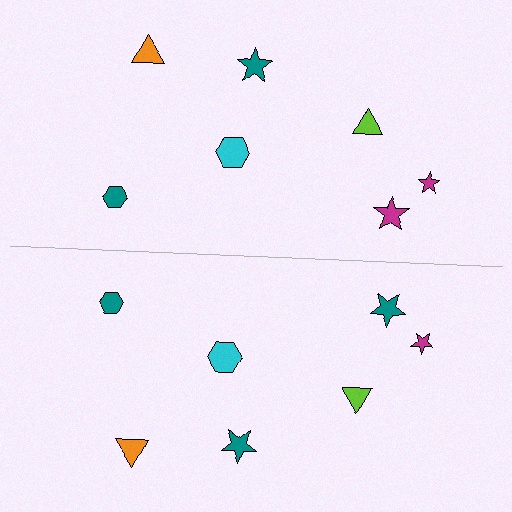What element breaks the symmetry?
The teal star on the bottom side breaks the symmetry — its mirror counterpart is magenta.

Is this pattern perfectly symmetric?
No, the pattern is not perfectly symmetric. The teal star on the bottom side breaks the symmetry — its mirror counterpart is magenta.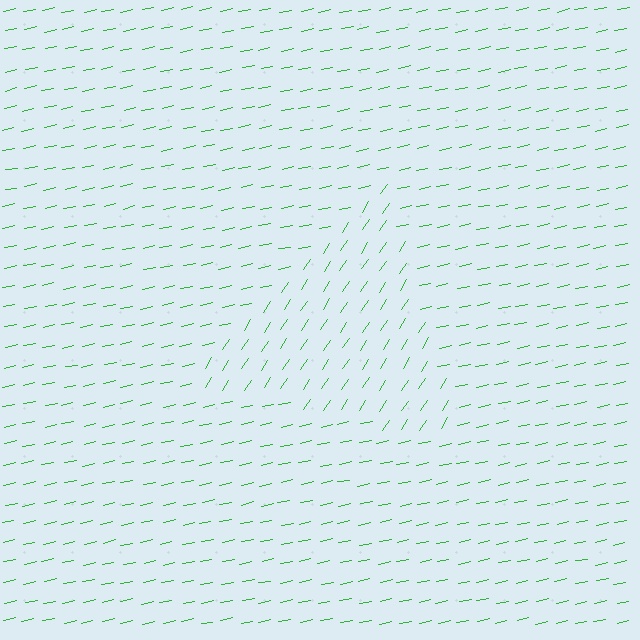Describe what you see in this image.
The image is filled with small green line segments. A triangle region in the image has lines oriented differently from the surrounding lines, creating a visible texture boundary.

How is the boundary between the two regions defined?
The boundary is defined purely by a change in line orientation (approximately 45 degrees difference). All lines are the same color and thickness.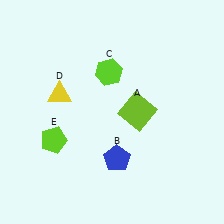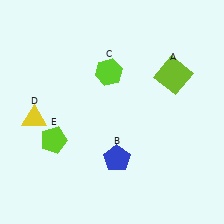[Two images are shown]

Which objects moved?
The objects that moved are: the lime square (A), the yellow triangle (D).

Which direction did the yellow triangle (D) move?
The yellow triangle (D) moved left.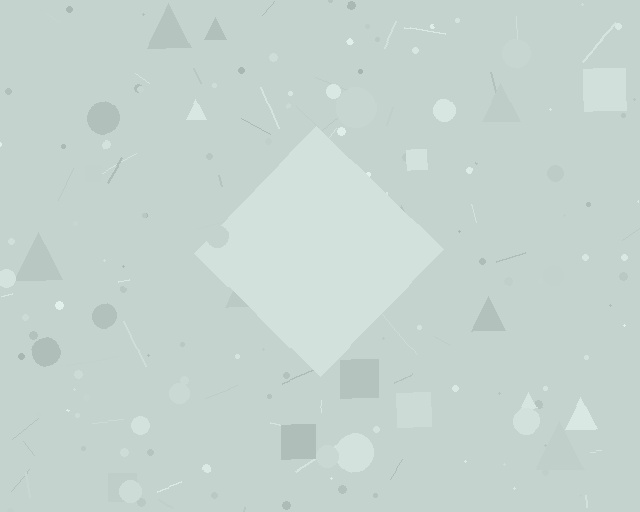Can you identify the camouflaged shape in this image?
The camouflaged shape is a diamond.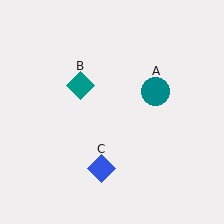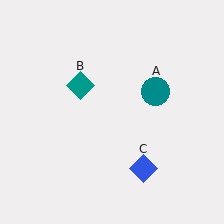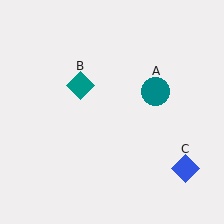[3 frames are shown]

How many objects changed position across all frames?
1 object changed position: blue diamond (object C).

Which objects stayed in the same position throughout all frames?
Teal circle (object A) and teal diamond (object B) remained stationary.